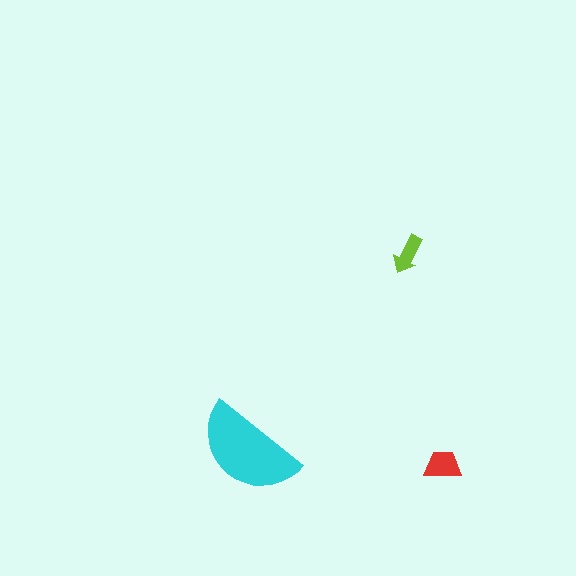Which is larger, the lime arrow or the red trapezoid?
The red trapezoid.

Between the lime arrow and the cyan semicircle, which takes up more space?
The cyan semicircle.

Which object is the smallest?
The lime arrow.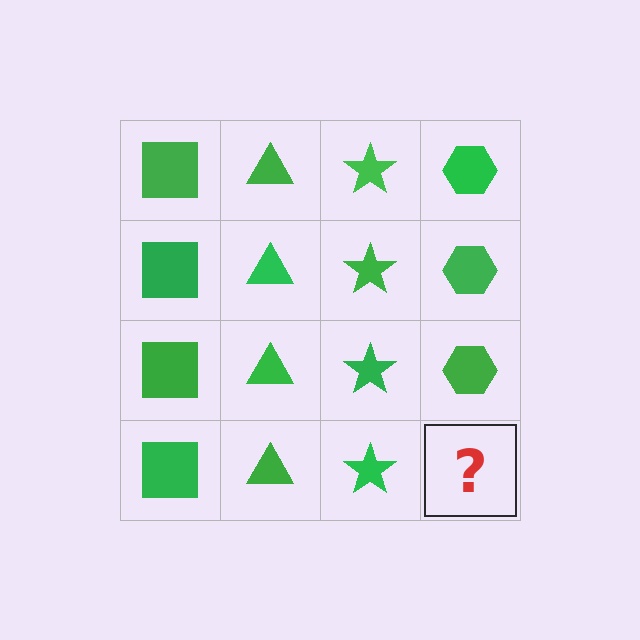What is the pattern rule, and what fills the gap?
The rule is that each column has a consistent shape. The gap should be filled with a green hexagon.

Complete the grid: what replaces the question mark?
The question mark should be replaced with a green hexagon.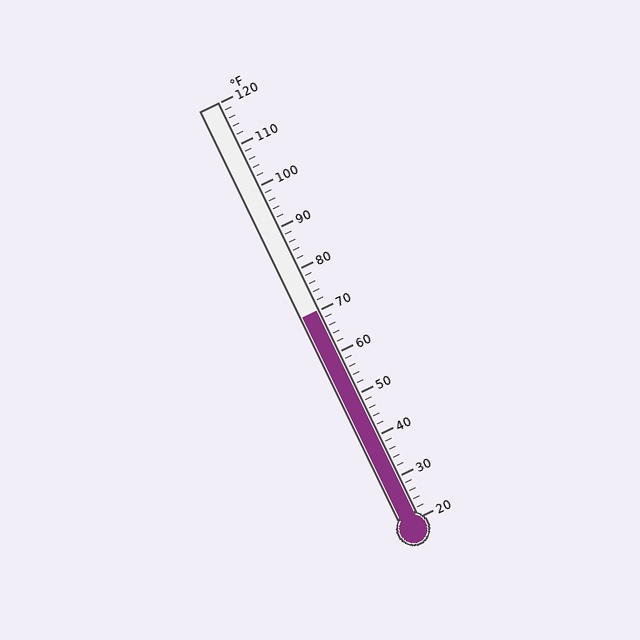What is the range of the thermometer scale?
The thermometer scale ranges from 20°F to 120°F.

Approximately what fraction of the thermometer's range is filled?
The thermometer is filled to approximately 50% of its range.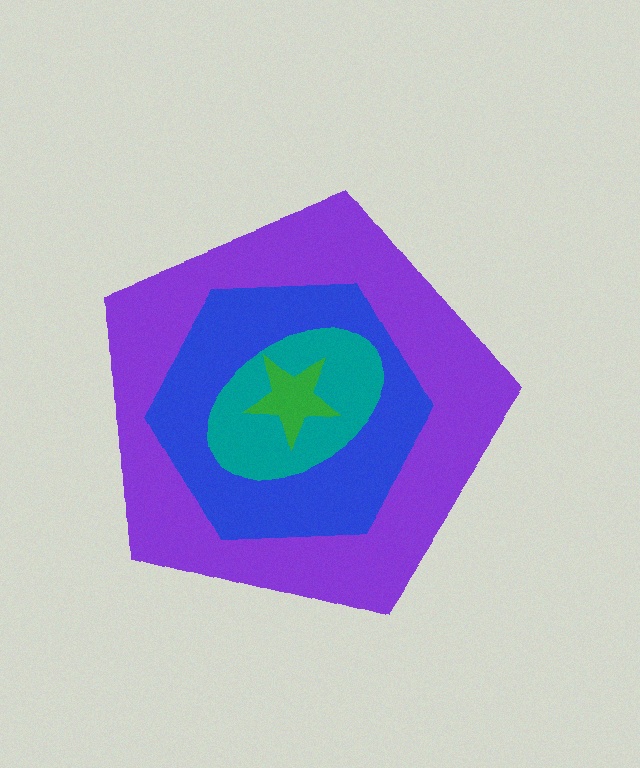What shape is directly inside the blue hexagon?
The teal ellipse.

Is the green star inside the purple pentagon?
Yes.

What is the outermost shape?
The purple pentagon.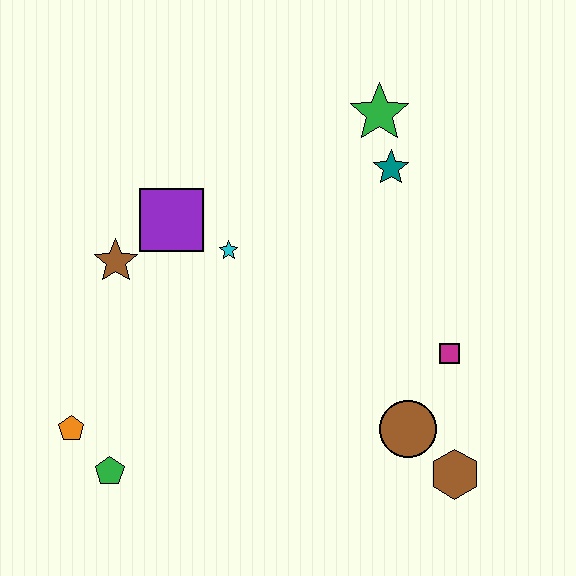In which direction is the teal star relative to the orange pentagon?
The teal star is to the right of the orange pentagon.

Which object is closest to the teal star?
The green star is closest to the teal star.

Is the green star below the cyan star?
No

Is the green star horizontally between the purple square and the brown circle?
Yes